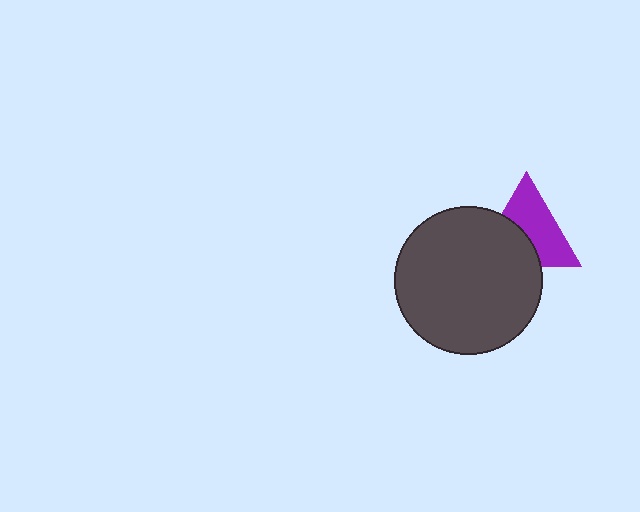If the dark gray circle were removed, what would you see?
You would see the complete purple triangle.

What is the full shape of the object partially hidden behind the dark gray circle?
The partially hidden object is a purple triangle.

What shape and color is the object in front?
The object in front is a dark gray circle.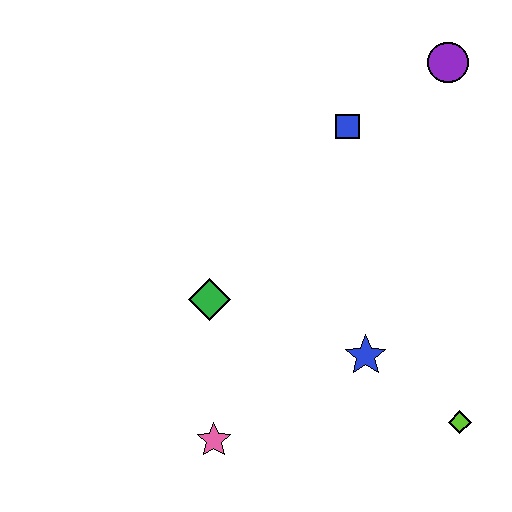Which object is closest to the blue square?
The purple circle is closest to the blue square.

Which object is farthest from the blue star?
The purple circle is farthest from the blue star.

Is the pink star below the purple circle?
Yes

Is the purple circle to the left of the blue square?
No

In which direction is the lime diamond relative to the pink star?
The lime diamond is to the right of the pink star.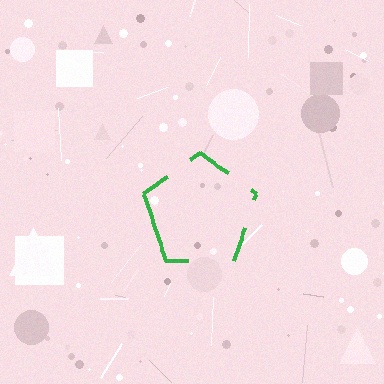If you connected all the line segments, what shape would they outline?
They would outline a pentagon.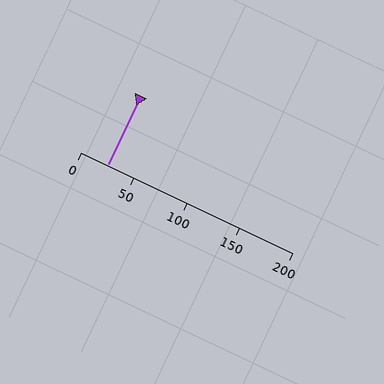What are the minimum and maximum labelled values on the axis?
The axis runs from 0 to 200.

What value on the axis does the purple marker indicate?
The marker indicates approximately 25.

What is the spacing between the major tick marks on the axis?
The major ticks are spaced 50 apart.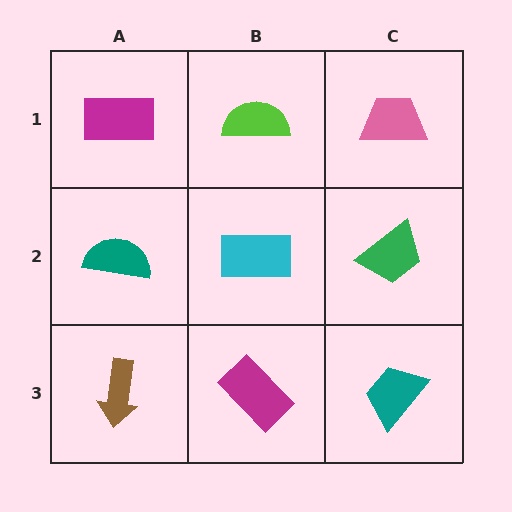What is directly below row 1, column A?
A teal semicircle.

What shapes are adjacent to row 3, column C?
A green trapezoid (row 2, column C), a magenta rectangle (row 3, column B).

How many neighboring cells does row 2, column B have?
4.